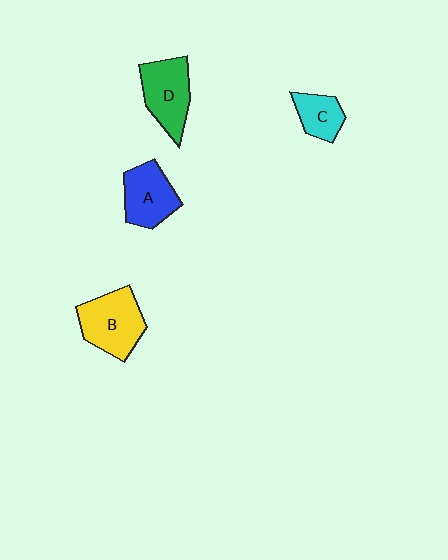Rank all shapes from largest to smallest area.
From largest to smallest: B (yellow), D (green), A (blue), C (cyan).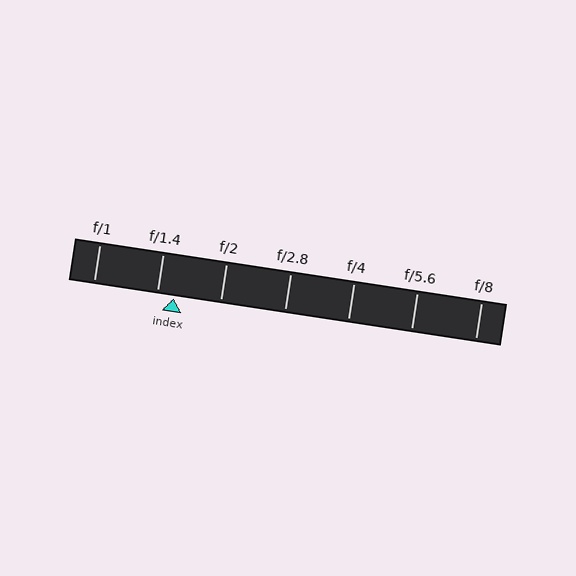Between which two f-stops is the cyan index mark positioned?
The index mark is between f/1.4 and f/2.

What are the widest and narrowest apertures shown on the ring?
The widest aperture shown is f/1 and the narrowest is f/8.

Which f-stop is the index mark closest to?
The index mark is closest to f/1.4.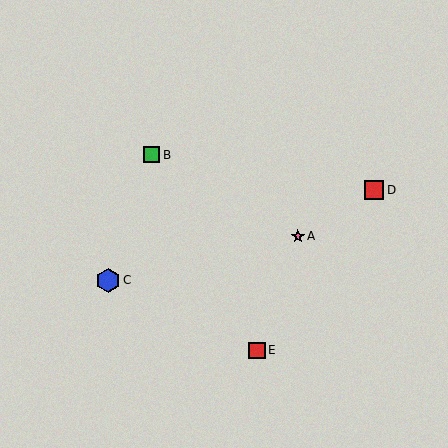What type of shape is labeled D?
Shape D is a red square.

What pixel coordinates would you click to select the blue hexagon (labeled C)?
Click at (108, 280) to select the blue hexagon C.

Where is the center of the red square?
The center of the red square is at (256, 350).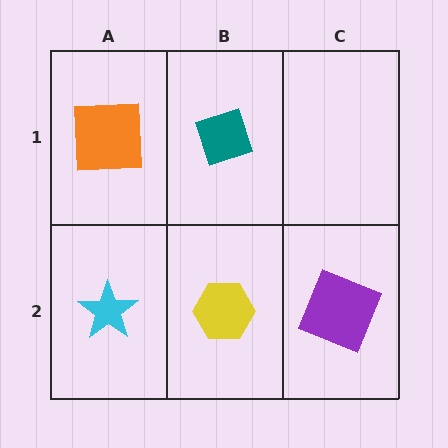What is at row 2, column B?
A yellow hexagon.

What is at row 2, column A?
A cyan star.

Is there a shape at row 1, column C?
No, that cell is empty.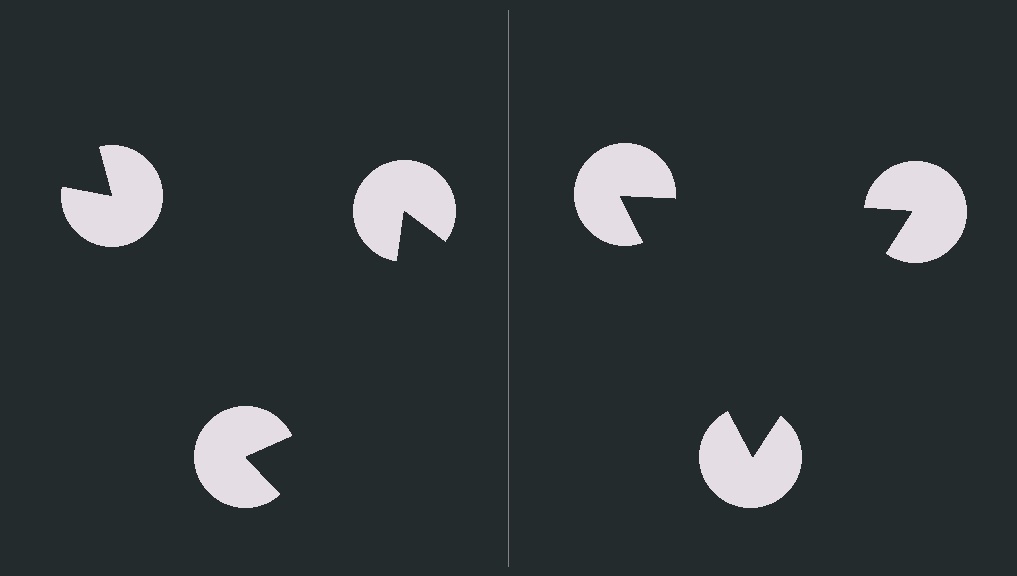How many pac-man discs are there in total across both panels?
6 — 3 on each side.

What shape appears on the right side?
An illusory triangle.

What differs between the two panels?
The pac-man discs are positioned identically on both sides; only the wedge orientations differ. On the right they align to a triangle; on the left they are misaligned.